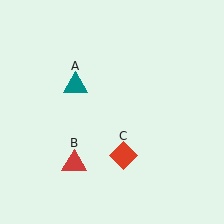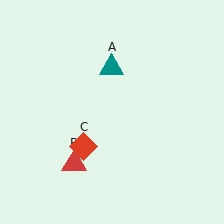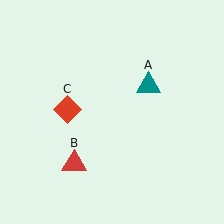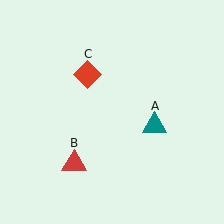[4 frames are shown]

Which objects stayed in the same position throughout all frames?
Red triangle (object B) remained stationary.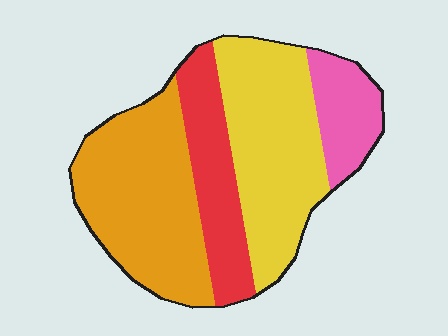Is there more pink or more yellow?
Yellow.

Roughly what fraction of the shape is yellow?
Yellow takes up about one third (1/3) of the shape.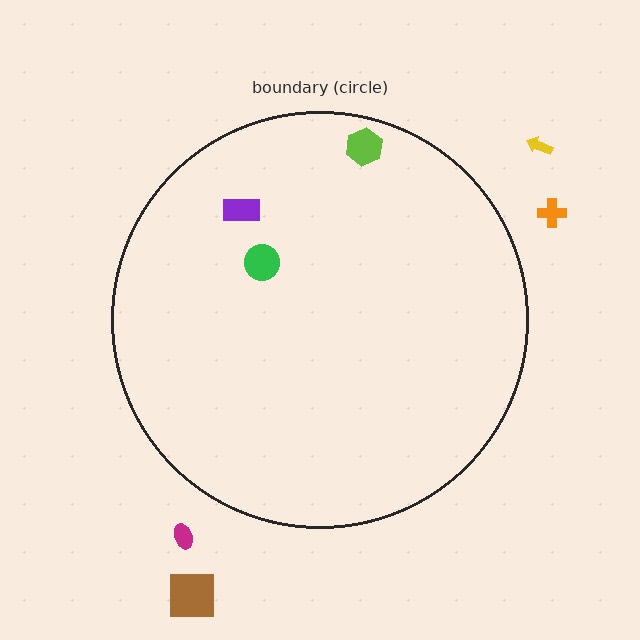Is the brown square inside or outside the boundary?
Outside.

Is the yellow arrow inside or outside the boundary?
Outside.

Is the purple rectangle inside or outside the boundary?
Inside.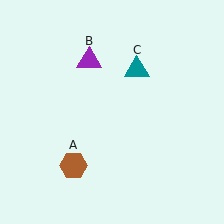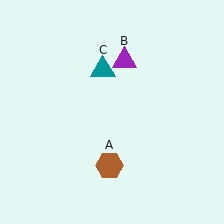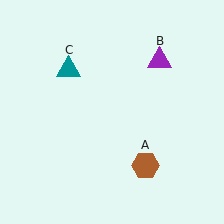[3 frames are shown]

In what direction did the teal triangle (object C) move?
The teal triangle (object C) moved left.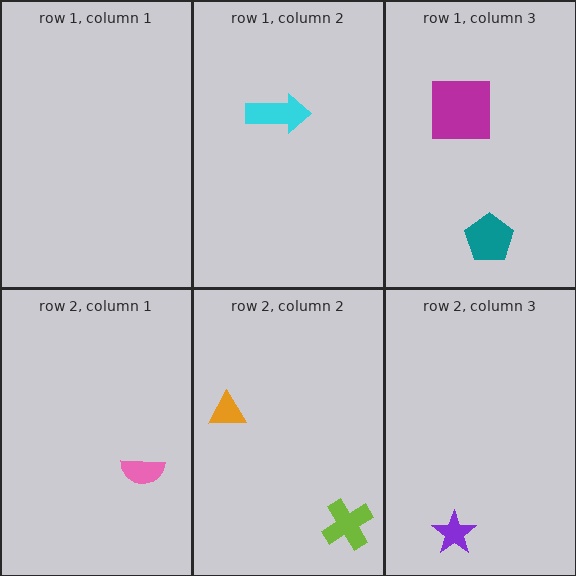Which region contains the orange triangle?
The row 2, column 2 region.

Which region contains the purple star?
The row 2, column 3 region.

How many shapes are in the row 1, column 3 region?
2.